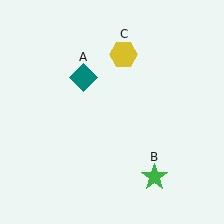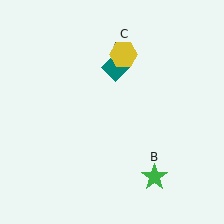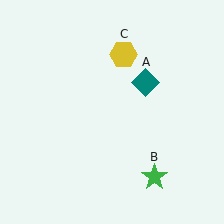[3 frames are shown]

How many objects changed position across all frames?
1 object changed position: teal diamond (object A).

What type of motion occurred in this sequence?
The teal diamond (object A) rotated clockwise around the center of the scene.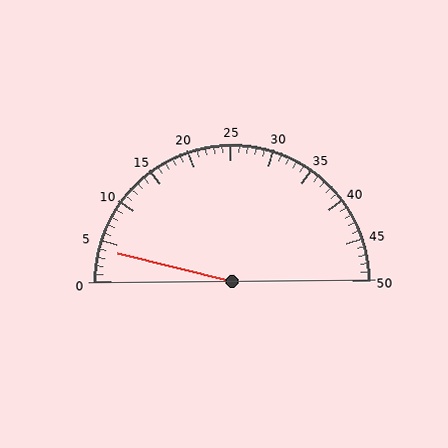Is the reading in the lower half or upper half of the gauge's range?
The reading is in the lower half of the range (0 to 50).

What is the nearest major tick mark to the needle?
The nearest major tick mark is 5.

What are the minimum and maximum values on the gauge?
The gauge ranges from 0 to 50.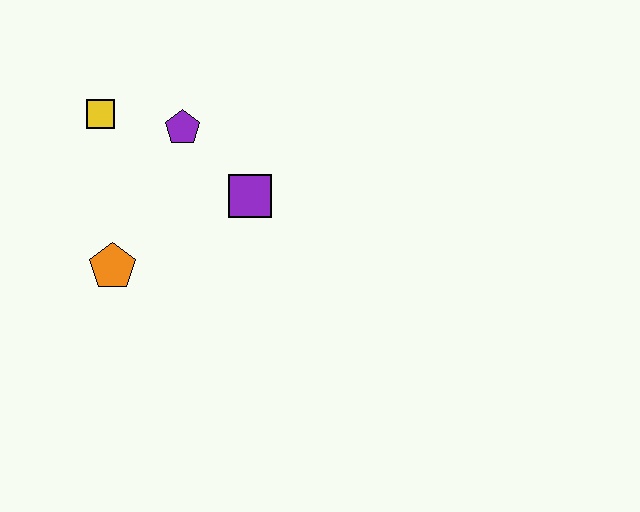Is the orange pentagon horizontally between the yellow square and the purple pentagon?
Yes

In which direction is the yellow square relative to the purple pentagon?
The yellow square is to the left of the purple pentagon.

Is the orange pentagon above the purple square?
No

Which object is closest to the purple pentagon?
The yellow square is closest to the purple pentagon.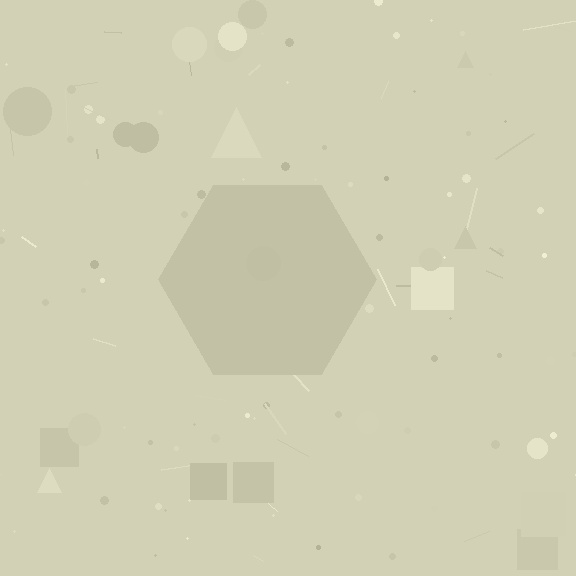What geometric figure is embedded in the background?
A hexagon is embedded in the background.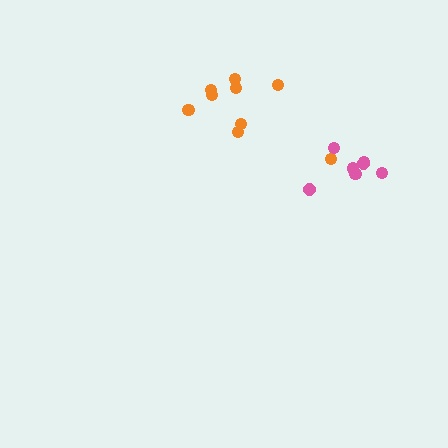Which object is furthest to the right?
The pink cluster is rightmost.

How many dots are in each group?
Group 1: 9 dots, Group 2: 7 dots (16 total).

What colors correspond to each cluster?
The clusters are colored: orange, pink.